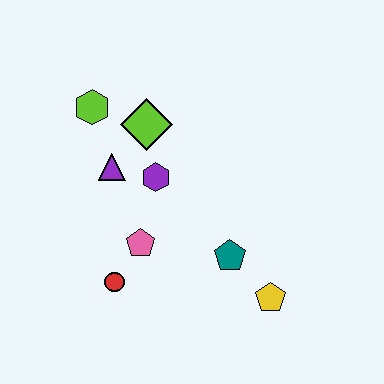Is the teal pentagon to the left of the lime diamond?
No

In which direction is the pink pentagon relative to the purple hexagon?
The pink pentagon is below the purple hexagon.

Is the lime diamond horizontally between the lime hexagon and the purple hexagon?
Yes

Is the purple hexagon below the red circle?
No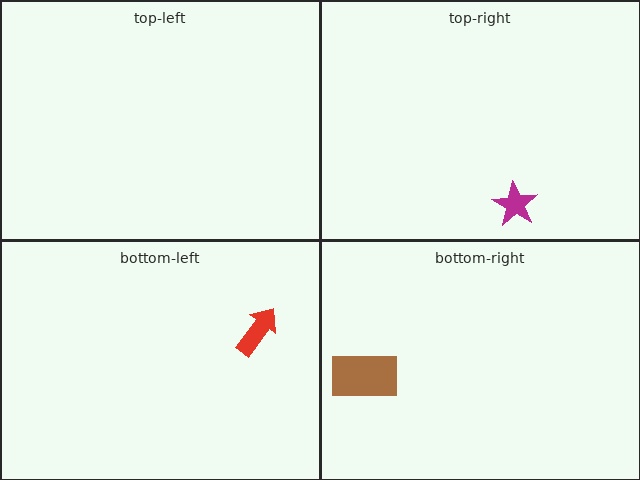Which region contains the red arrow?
The bottom-left region.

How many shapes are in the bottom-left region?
1.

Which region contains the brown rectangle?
The bottom-right region.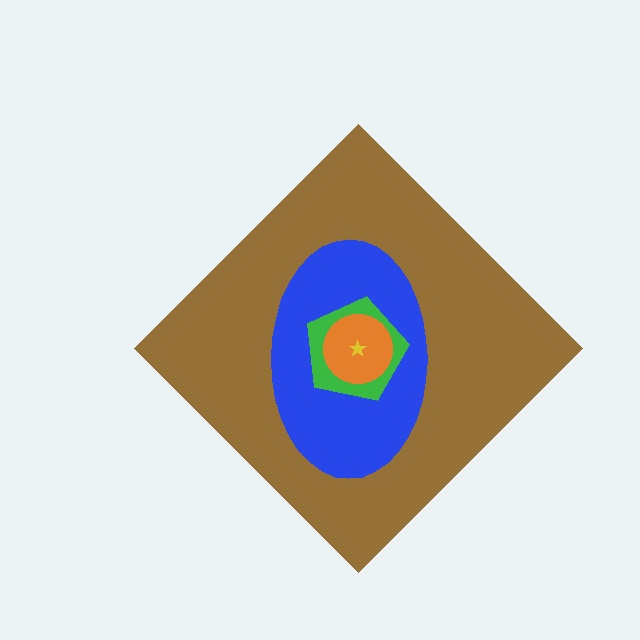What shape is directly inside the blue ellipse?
The green pentagon.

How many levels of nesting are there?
5.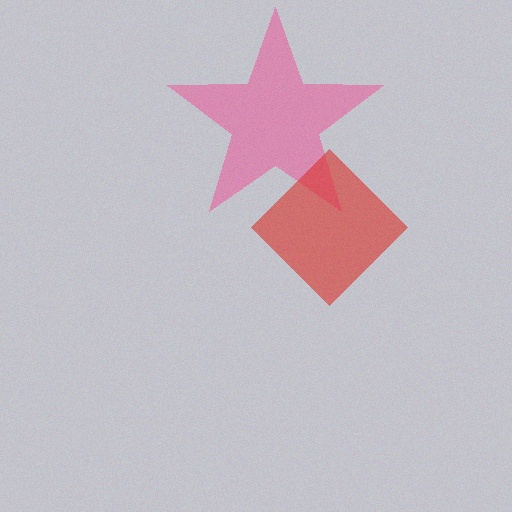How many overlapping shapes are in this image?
There are 2 overlapping shapes in the image.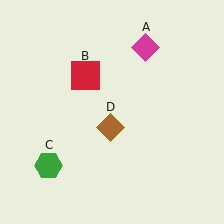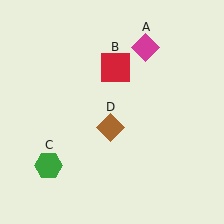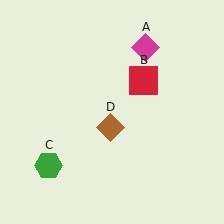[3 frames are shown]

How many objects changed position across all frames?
1 object changed position: red square (object B).